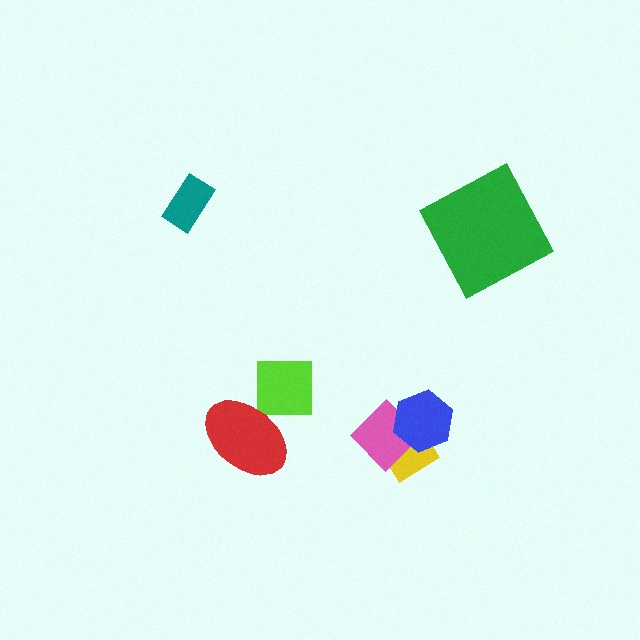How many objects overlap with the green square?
0 objects overlap with the green square.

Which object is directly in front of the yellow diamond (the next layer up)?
The pink diamond is directly in front of the yellow diamond.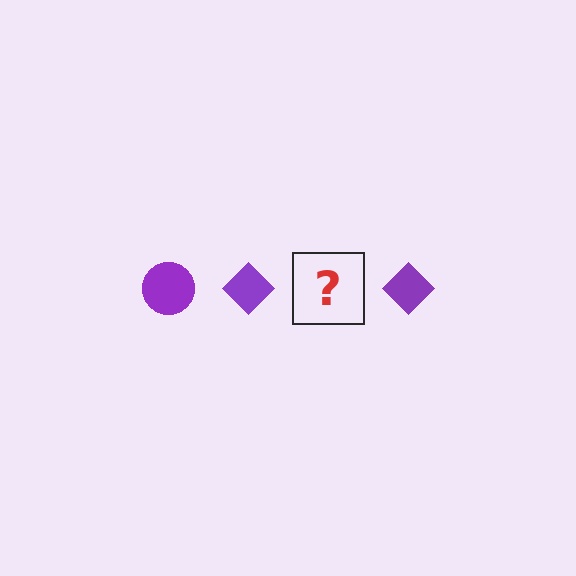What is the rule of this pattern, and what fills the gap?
The rule is that the pattern cycles through circle, diamond shapes in purple. The gap should be filled with a purple circle.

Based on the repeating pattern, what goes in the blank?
The blank should be a purple circle.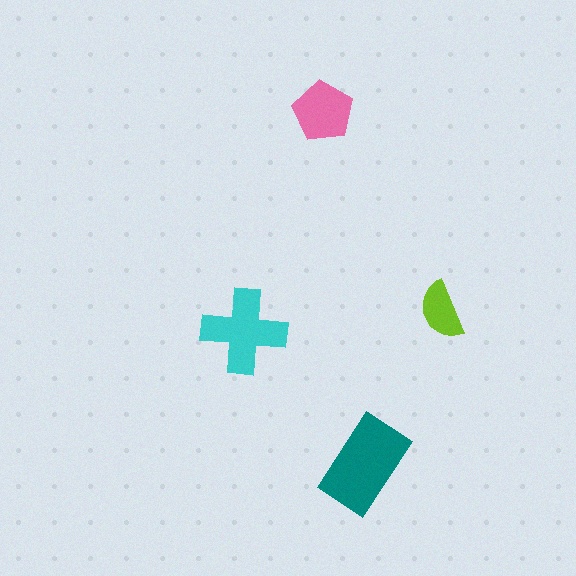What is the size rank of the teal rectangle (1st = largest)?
1st.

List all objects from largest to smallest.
The teal rectangle, the cyan cross, the pink pentagon, the lime semicircle.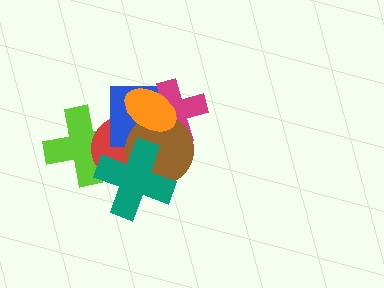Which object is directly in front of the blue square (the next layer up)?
The magenta cross is directly in front of the blue square.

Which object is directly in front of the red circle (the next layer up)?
The blue square is directly in front of the red circle.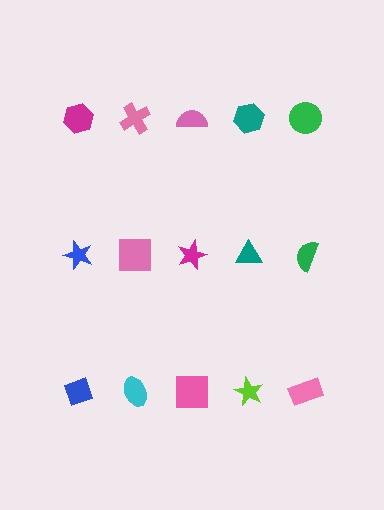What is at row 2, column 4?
A teal triangle.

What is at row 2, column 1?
A blue star.